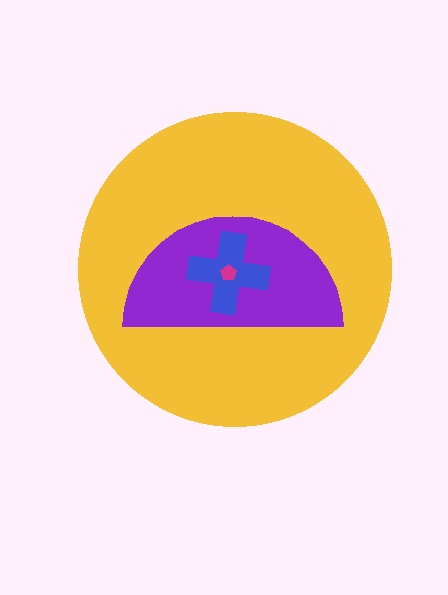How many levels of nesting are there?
4.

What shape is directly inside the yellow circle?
The purple semicircle.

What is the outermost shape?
The yellow circle.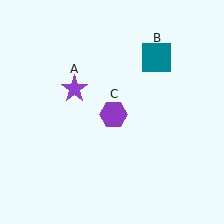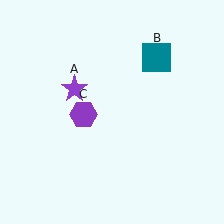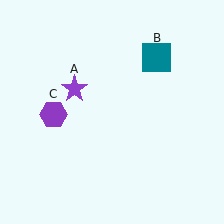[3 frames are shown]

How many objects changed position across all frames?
1 object changed position: purple hexagon (object C).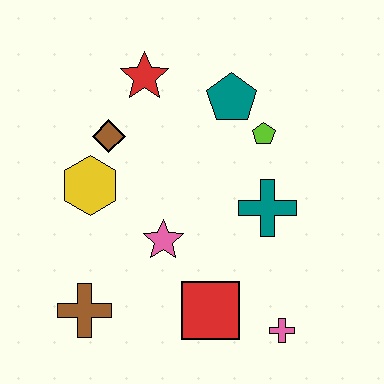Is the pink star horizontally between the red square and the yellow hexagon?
Yes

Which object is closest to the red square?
The pink cross is closest to the red square.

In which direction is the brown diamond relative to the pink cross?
The brown diamond is above the pink cross.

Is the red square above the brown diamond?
No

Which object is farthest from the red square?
The red star is farthest from the red square.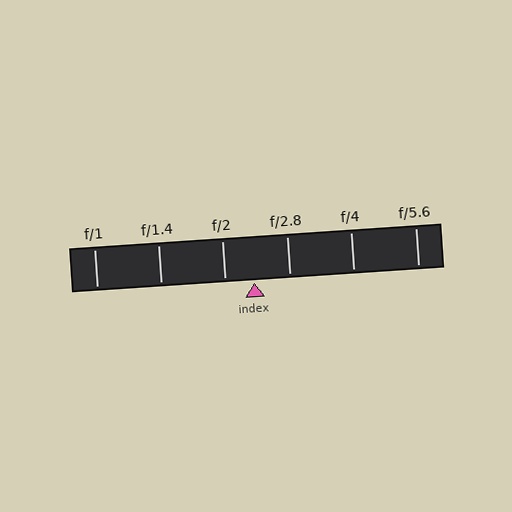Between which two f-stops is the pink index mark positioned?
The index mark is between f/2 and f/2.8.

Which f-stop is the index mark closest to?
The index mark is closest to f/2.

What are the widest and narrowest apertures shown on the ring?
The widest aperture shown is f/1 and the narrowest is f/5.6.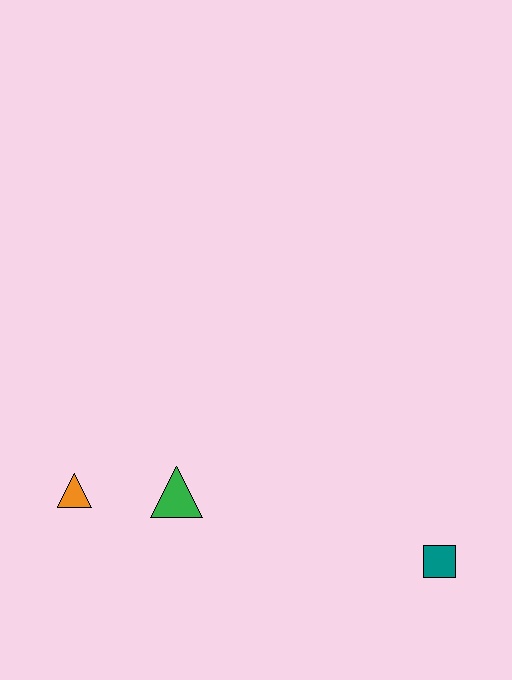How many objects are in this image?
There are 3 objects.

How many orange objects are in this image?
There is 1 orange object.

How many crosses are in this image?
There are no crosses.